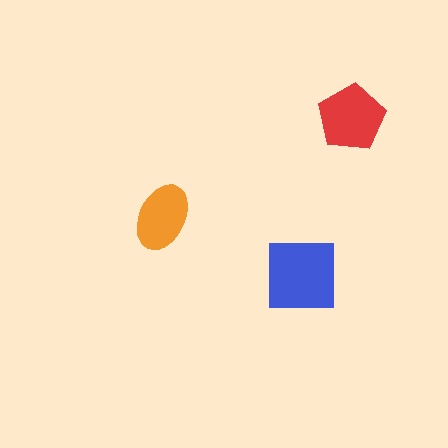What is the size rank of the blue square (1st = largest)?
1st.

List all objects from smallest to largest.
The orange ellipse, the red pentagon, the blue square.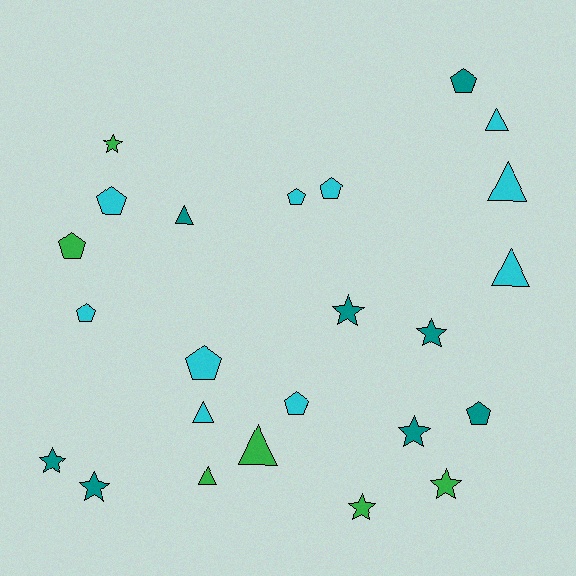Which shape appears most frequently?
Pentagon, with 9 objects.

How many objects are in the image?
There are 24 objects.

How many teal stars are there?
There are 5 teal stars.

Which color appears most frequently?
Cyan, with 10 objects.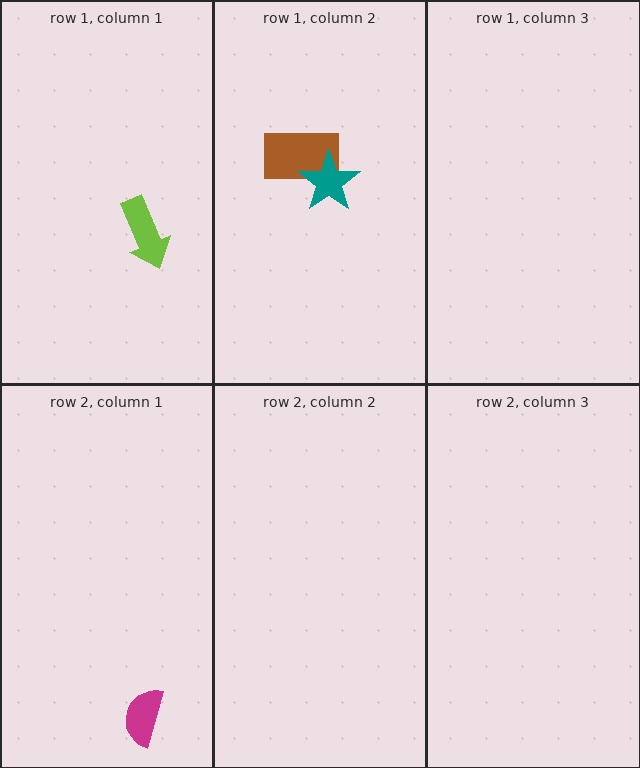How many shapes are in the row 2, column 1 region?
1.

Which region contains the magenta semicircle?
The row 2, column 1 region.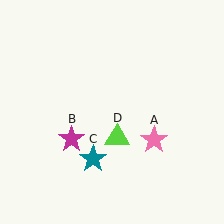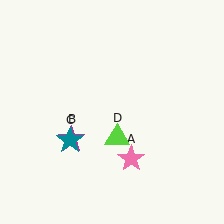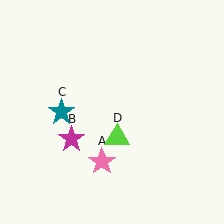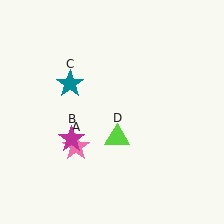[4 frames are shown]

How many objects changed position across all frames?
2 objects changed position: pink star (object A), teal star (object C).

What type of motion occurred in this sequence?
The pink star (object A), teal star (object C) rotated clockwise around the center of the scene.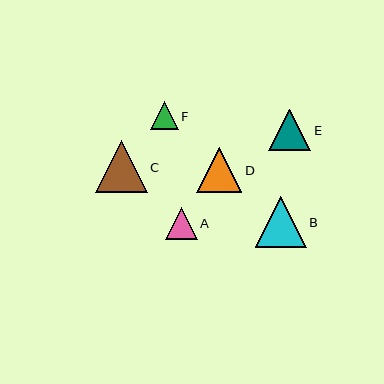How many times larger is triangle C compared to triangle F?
Triangle C is approximately 1.9 times the size of triangle F.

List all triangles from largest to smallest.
From largest to smallest: C, B, D, E, A, F.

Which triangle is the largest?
Triangle C is the largest with a size of approximately 52 pixels.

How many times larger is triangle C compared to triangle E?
Triangle C is approximately 1.3 times the size of triangle E.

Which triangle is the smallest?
Triangle F is the smallest with a size of approximately 28 pixels.